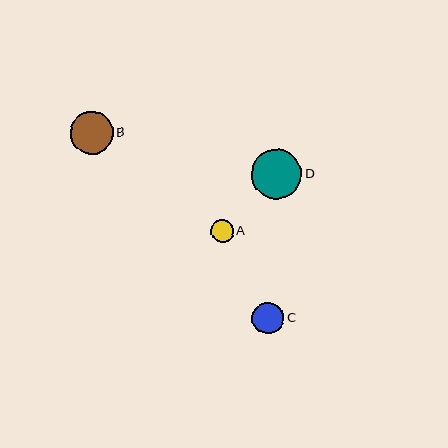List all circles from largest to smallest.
From largest to smallest: D, B, C, A.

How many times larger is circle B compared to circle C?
Circle B is approximately 1.4 times the size of circle C.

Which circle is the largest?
Circle D is the largest with a size of approximately 50 pixels.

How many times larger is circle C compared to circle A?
Circle C is approximately 1.4 times the size of circle A.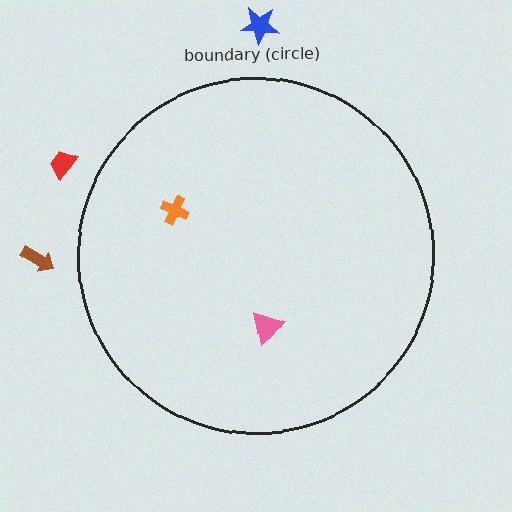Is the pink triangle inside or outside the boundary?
Inside.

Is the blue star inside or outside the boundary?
Outside.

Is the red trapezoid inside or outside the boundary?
Outside.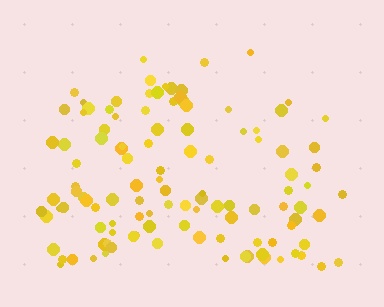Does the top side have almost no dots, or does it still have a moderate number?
Still a moderate number, just noticeably fewer than the bottom.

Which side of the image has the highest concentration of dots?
The bottom.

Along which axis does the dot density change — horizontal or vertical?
Vertical.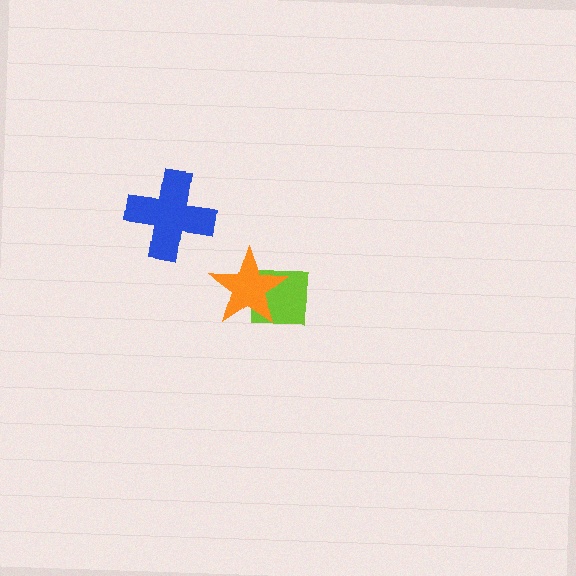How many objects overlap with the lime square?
1 object overlaps with the lime square.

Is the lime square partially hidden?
Yes, it is partially covered by another shape.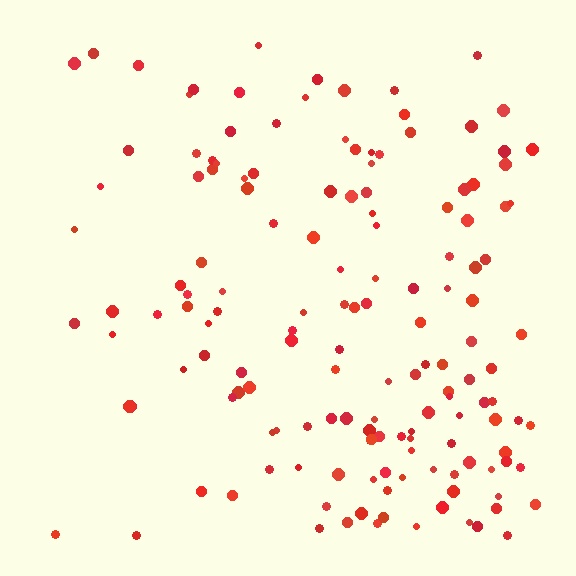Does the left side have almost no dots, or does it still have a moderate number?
Still a moderate number, just noticeably fewer than the right.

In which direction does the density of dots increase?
From left to right, with the right side densest.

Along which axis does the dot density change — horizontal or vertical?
Horizontal.